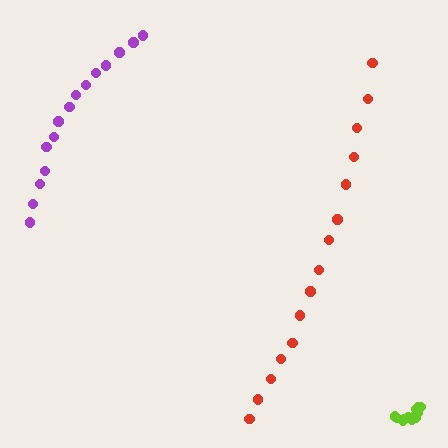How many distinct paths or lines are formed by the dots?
There are 3 distinct paths.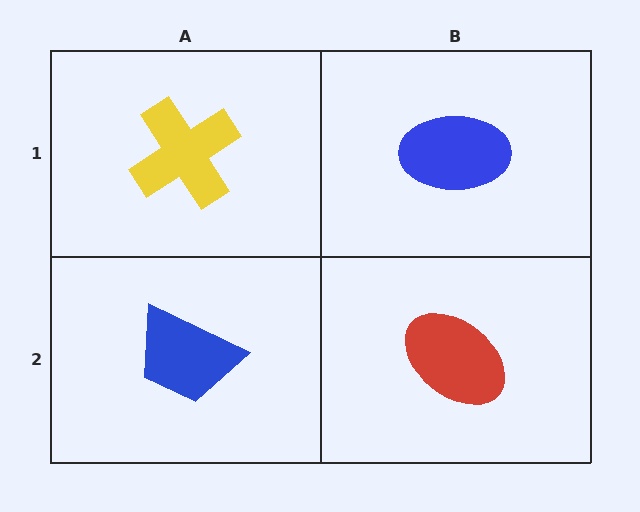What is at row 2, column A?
A blue trapezoid.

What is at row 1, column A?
A yellow cross.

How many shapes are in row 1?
2 shapes.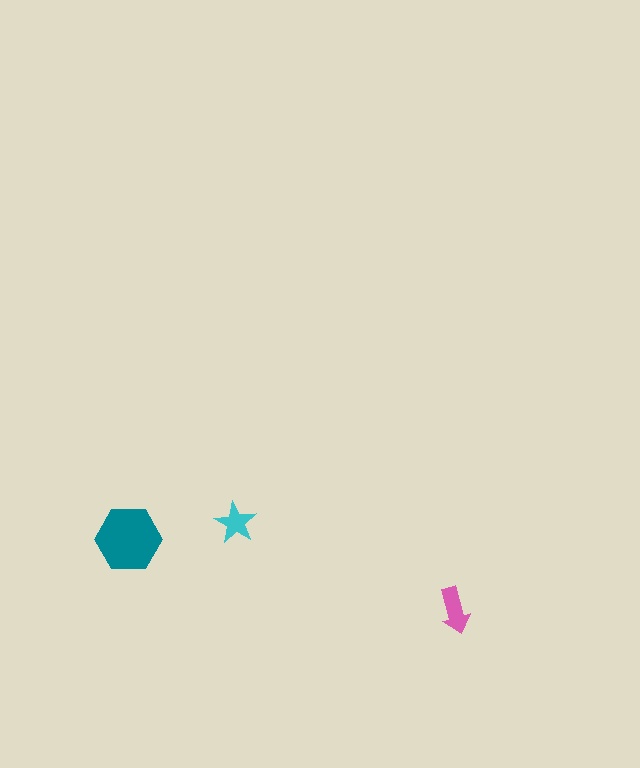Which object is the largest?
The teal hexagon.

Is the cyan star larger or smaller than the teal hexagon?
Smaller.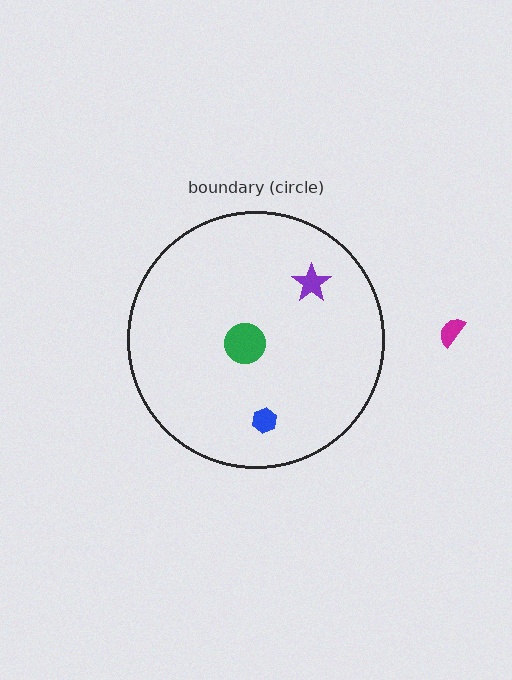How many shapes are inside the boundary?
3 inside, 1 outside.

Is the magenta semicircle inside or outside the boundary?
Outside.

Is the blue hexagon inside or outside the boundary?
Inside.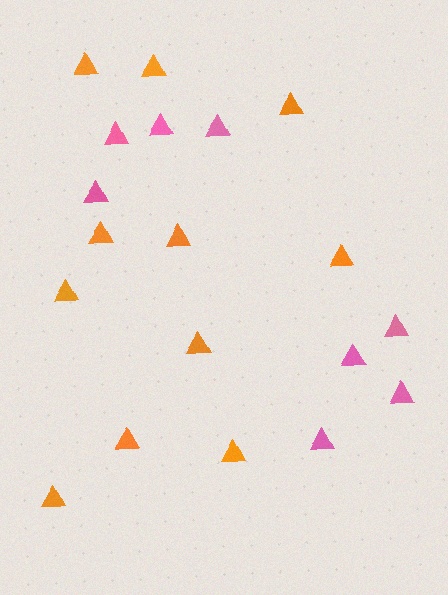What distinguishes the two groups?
There are 2 groups: one group of orange triangles (11) and one group of pink triangles (8).